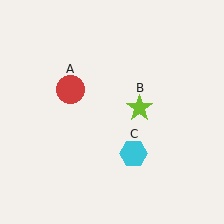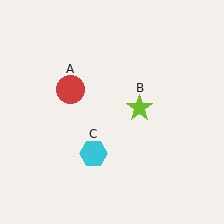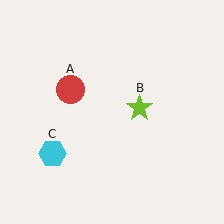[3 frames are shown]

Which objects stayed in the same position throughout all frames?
Red circle (object A) and lime star (object B) remained stationary.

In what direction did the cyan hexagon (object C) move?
The cyan hexagon (object C) moved left.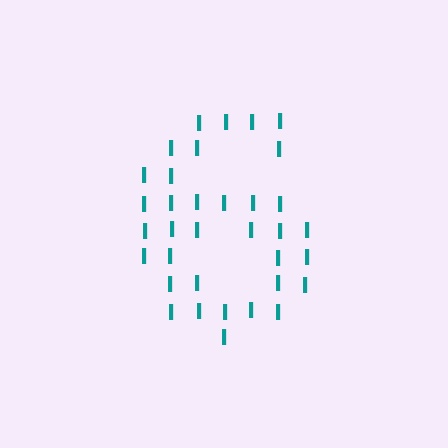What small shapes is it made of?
It is made of small letter I's.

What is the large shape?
The large shape is the digit 6.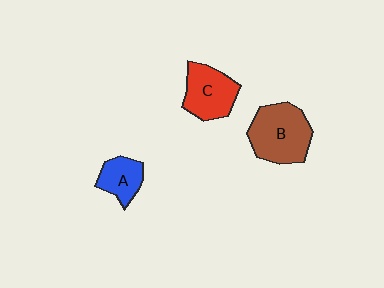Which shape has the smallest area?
Shape A (blue).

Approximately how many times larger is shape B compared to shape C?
Approximately 1.3 times.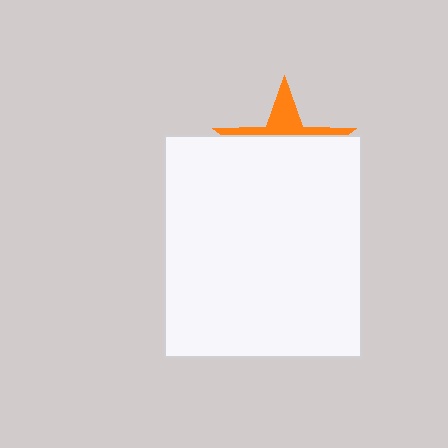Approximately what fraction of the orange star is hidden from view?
Roughly 70% of the orange star is hidden behind the white rectangle.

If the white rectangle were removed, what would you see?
You would see the complete orange star.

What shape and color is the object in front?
The object in front is a white rectangle.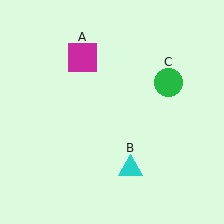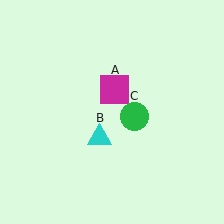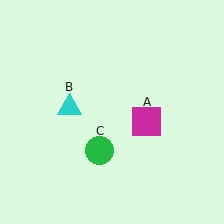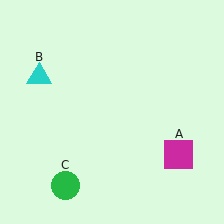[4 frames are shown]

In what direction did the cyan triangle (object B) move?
The cyan triangle (object B) moved up and to the left.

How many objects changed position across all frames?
3 objects changed position: magenta square (object A), cyan triangle (object B), green circle (object C).